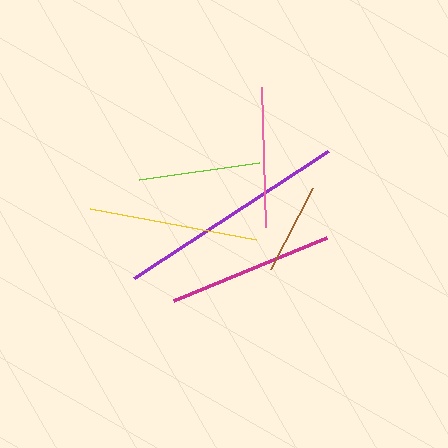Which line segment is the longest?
The purple line is the longest at approximately 232 pixels.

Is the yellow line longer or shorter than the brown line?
The yellow line is longer than the brown line.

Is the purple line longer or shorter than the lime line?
The purple line is longer than the lime line.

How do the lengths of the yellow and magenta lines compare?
The yellow and magenta lines are approximately the same length.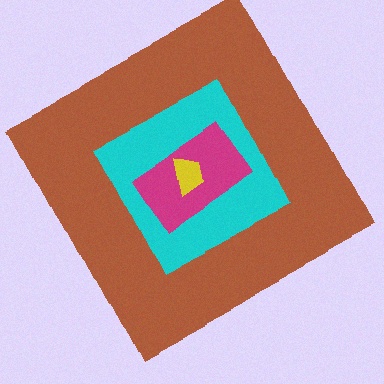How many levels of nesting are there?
4.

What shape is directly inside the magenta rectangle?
The yellow trapezoid.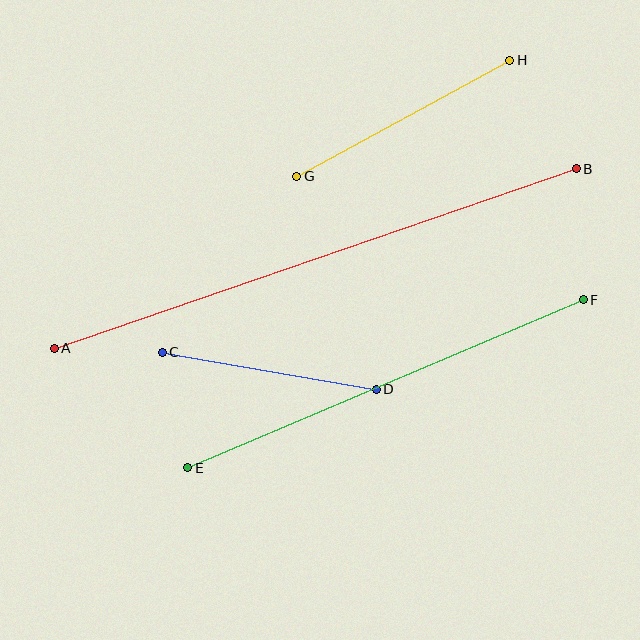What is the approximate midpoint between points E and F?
The midpoint is at approximately (385, 384) pixels.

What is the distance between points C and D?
The distance is approximately 217 pixels.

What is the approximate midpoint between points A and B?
The midpoint is at approximately (315, 258) pixels.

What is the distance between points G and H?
The distance is approximately 243 pixels.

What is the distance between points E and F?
The distance is approximately 429 pixels.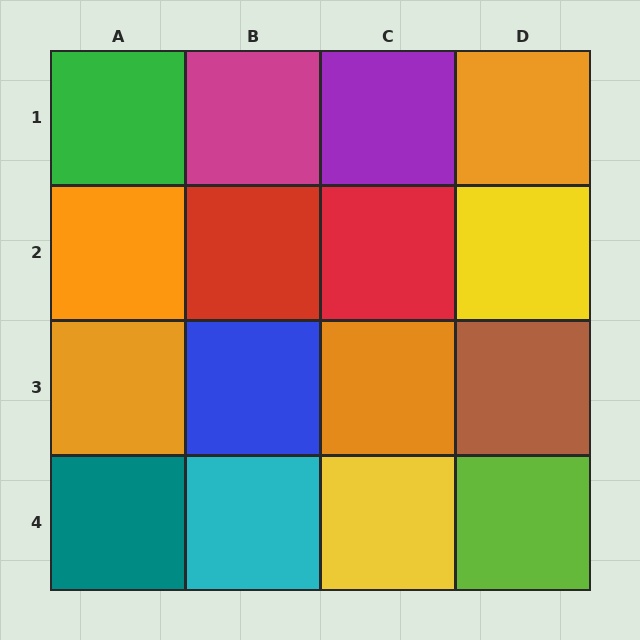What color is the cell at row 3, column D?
Brown.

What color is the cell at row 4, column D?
Lime.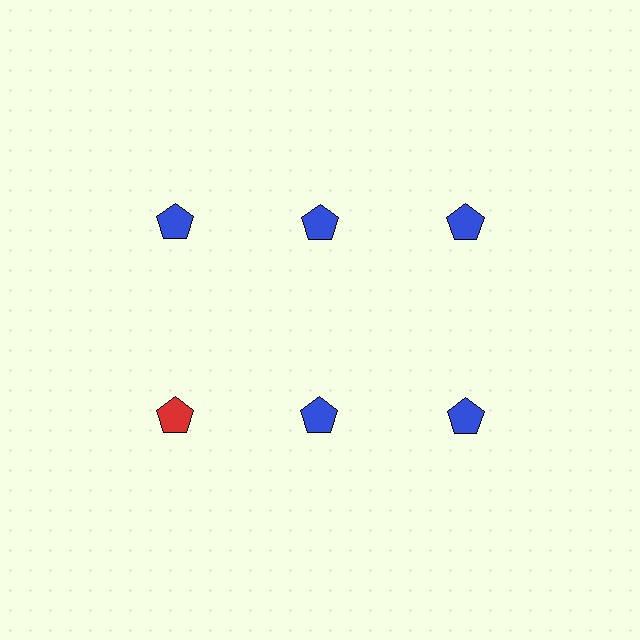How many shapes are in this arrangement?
There are 6 shapes arranged in a grid pattern.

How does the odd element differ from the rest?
It has a different color: red instead of blue.